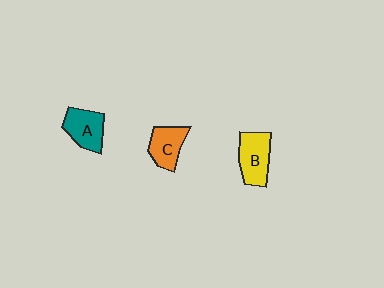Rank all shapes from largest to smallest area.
From largest to smallest: B (yellow), A (teal), C (orange).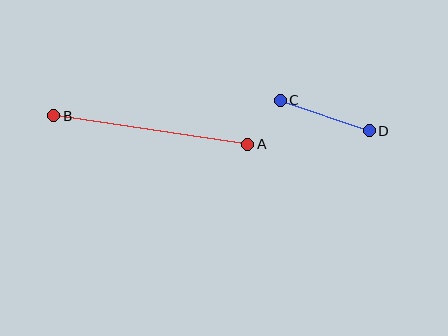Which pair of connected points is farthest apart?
Points A and B are farthest apart.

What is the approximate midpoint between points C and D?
The midpoint is at approximately (325, 115) pixels.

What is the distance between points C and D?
The distance is approximately 94 pixels.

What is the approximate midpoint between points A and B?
The midpoint is at approximately (151, 130) pixels.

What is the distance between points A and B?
The distance is approximately 196 pixels.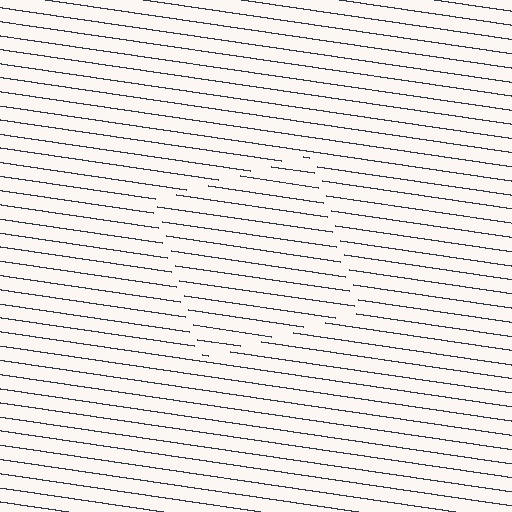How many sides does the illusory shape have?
4 sides — the line-ends trace a square.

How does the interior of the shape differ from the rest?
The interior of the shape contains the same grating, shifted by half a period — the contour is defined by the phase discontinuity where line-ends from the inner and outer gratings abut.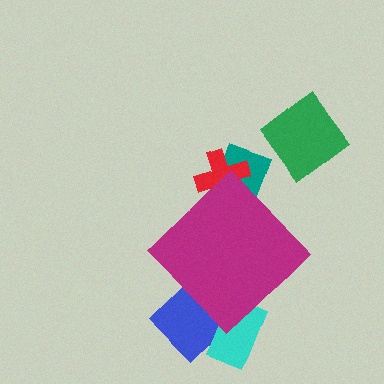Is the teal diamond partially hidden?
Yes, the teal diamond is partially hidden behind the magenta diamond.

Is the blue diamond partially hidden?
Yes, the blue diamond is partially hidden behind the magenta diamond.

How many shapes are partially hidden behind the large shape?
4 shapes are partially hidden.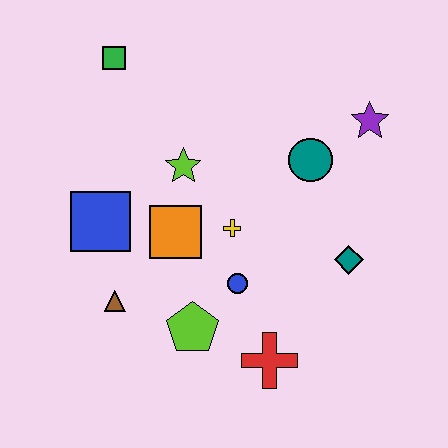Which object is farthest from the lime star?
The red cross is farthest from the lime star.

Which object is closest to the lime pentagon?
The blue circle is closest to the lime pentagon.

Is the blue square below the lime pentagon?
No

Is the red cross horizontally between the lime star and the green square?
No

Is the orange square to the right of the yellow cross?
No